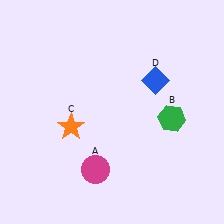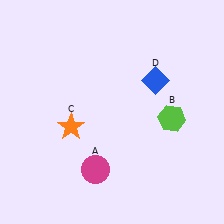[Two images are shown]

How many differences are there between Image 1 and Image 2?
There is 1 difference between the two images.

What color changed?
The hexagon (B) changed from green in Image 1 to lime in Image 2.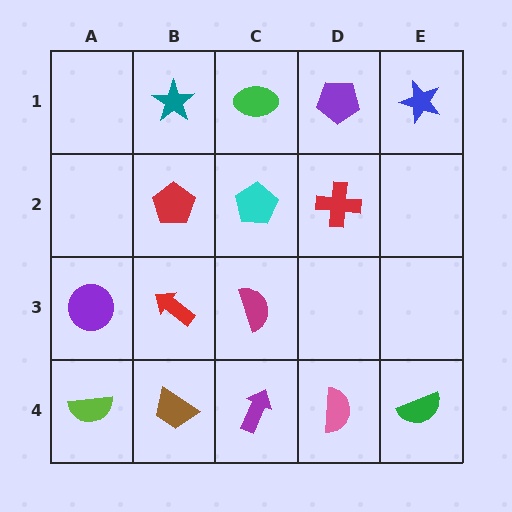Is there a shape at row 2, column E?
No, that cell is empty.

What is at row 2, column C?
A cyan pentagon.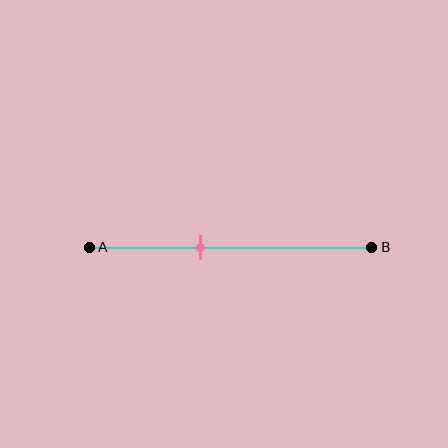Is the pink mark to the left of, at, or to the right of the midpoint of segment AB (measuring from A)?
The pink mark is to the left of the midpoint of segment AB.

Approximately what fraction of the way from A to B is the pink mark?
The pink mark is approximately 40% of the way from A to B.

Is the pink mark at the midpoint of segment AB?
No, the mark is at about 40% from A, not at the 50% midpoint.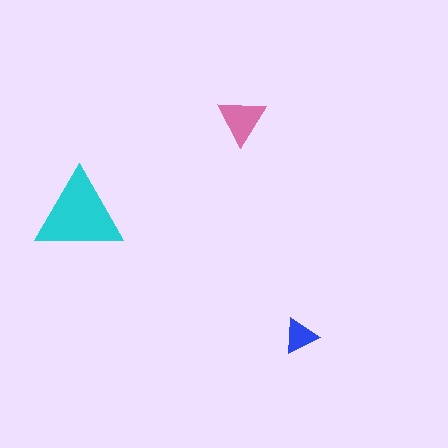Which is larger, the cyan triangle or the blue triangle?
The cyan one.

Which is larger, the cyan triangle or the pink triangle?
The cyan one.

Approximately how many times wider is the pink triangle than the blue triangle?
About 1.5 times wider.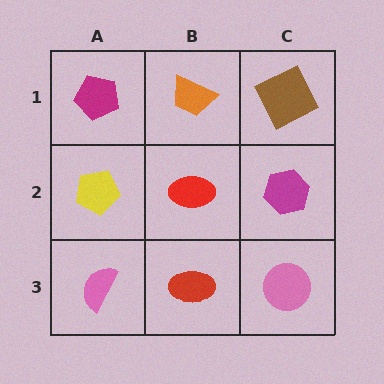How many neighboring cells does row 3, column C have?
2.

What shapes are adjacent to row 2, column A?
A magenta pentagon (row 1, column A), a pink semicircle (row 3, column A), a red ellipse (row 2, column B).